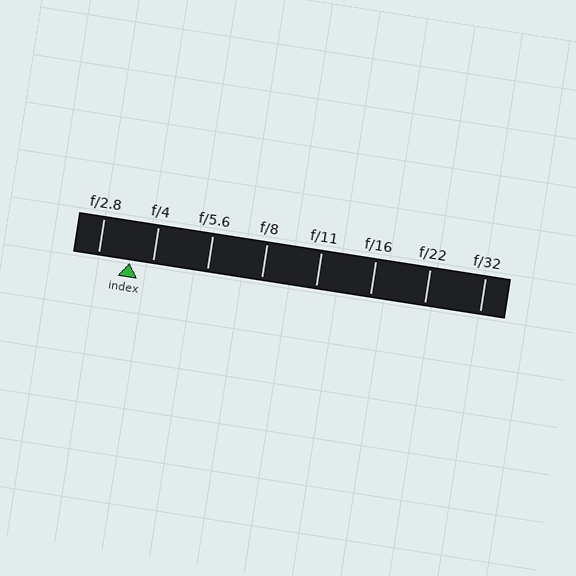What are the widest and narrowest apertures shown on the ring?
The widest aperture shown is f/2.8 and the narrowest is f/32.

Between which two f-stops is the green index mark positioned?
The index mark is between f/2.8 and f/4.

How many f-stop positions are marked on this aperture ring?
There are 8 f-stop positions marked.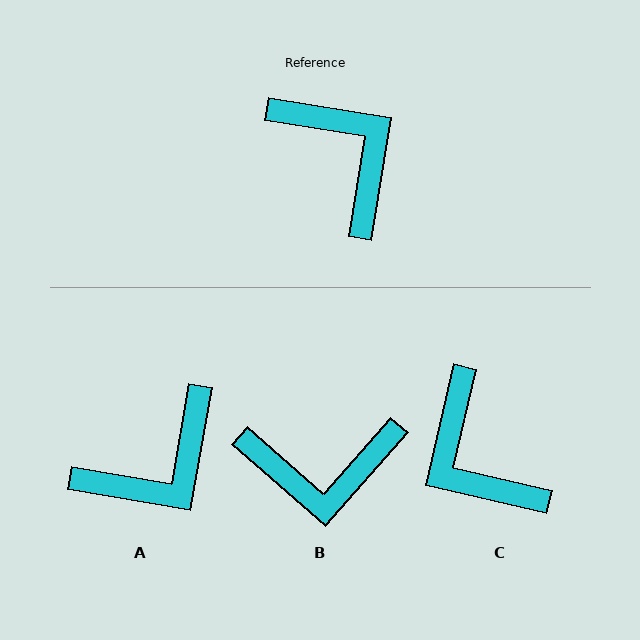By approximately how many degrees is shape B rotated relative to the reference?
Approximately 122 degrees clockwise.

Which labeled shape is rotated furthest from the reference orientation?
C, about 176 degrees away.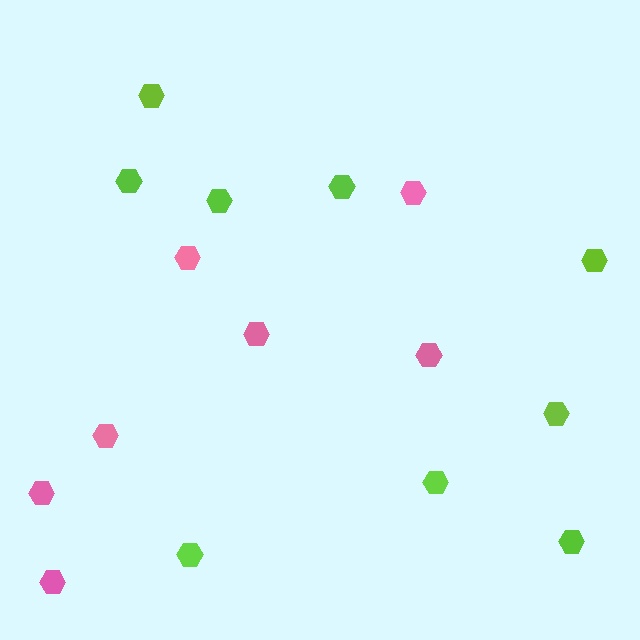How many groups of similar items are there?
There are 2 groups: one group of pink hexagons (7) and one group of lime hexagons (9).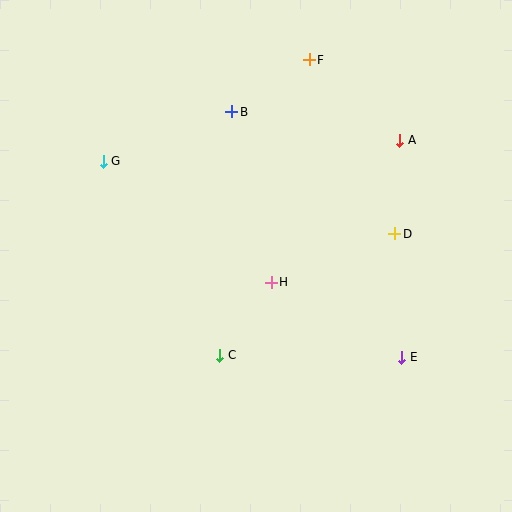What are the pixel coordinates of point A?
Point A is at (400, 140).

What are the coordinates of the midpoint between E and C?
The midpoint between E and C is at (311, 356).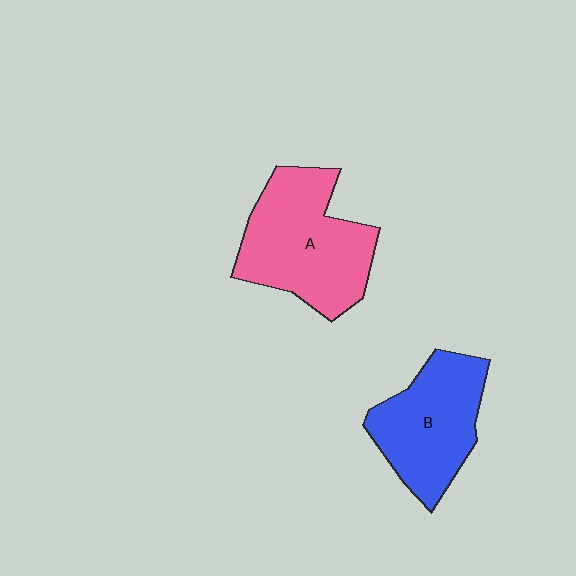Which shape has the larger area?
Shape A (pink).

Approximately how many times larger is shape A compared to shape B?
Approximately 1.2 times.